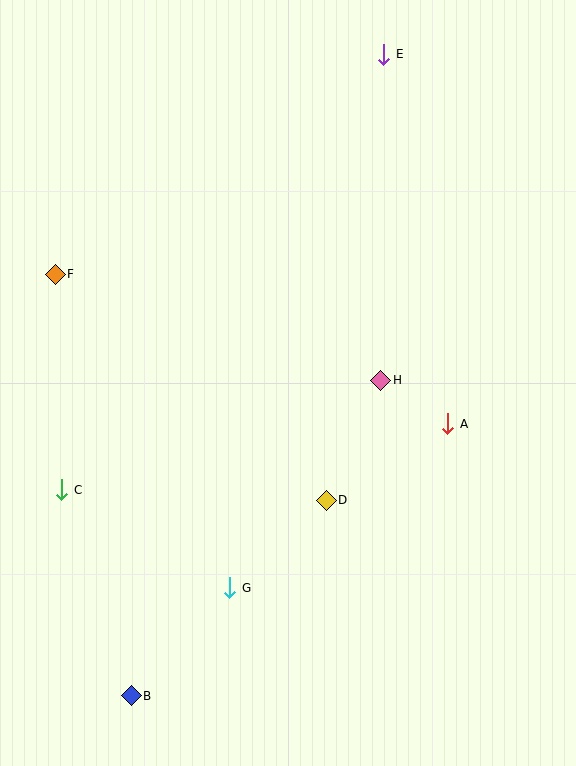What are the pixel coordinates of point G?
Point G is at (230, 588).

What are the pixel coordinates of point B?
Point B is at (131, 696).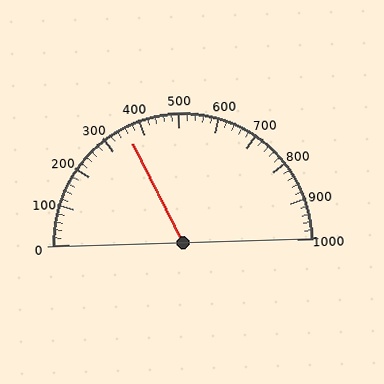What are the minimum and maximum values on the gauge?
The gauge ranges from 0 to 1000.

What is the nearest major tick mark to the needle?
The nearest major tick mark is 400.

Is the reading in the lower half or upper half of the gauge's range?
The reading is in the lower half of the range (0 to 1000).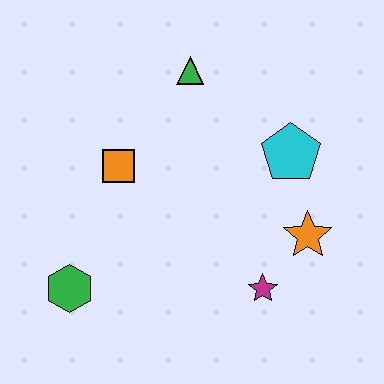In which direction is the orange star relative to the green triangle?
The orange star is below the green triangle.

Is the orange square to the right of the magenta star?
No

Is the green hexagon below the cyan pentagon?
Yes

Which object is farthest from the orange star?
The green hexagon is farthest from the orange star.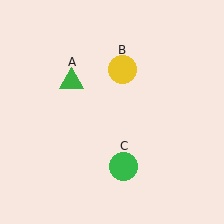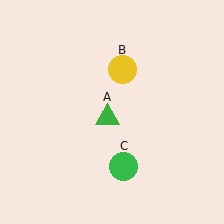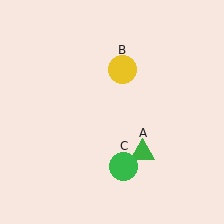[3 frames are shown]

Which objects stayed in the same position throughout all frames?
Yellow circle (object B) and green circle (object C) remained stationary.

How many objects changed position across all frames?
1 object changed position: green triangle (object A).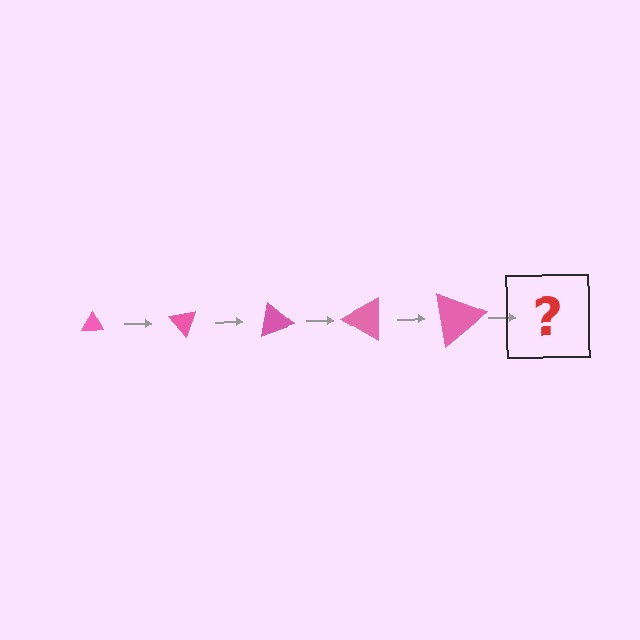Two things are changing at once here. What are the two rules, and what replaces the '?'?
The two rules are that the triangle grows larger each step and it rotates 50 degrees each step. The '?' should be a triangle, larger than the previous one and rotated 250 degrees from the start.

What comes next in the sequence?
The next element should be a triangle, larger than the previous one and rotated 250 degrees from the start.